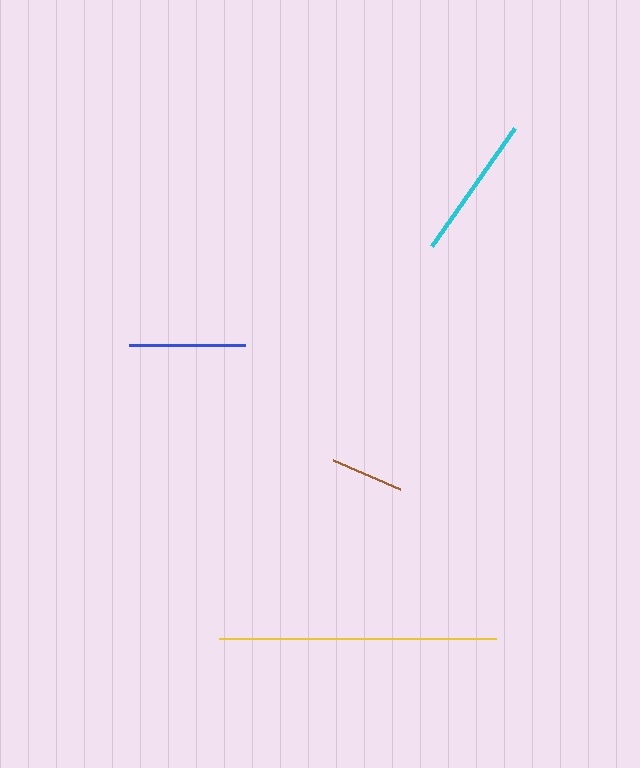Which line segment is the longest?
The yellow line is the longest at approximately 277 pixels.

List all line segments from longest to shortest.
From longest to shortest: yellow, cyan, blue, brown.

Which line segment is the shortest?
The brown line is the shortest at approximately 72 pixels.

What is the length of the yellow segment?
The yellow segment is approximately 277 pixels long.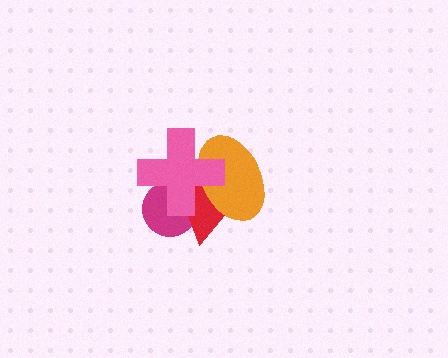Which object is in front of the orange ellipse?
The pink cross is in front of the orange ellipse.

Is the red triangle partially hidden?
Yes, it is partially covered by another shape.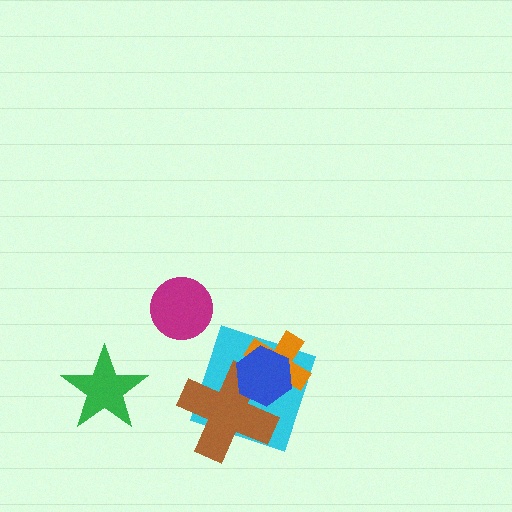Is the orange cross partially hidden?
Yes, it is partially covered by another shape.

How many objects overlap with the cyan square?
3 objects overlap with the cyan square.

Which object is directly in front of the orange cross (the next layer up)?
The brown cross is directly in front of the orange cross.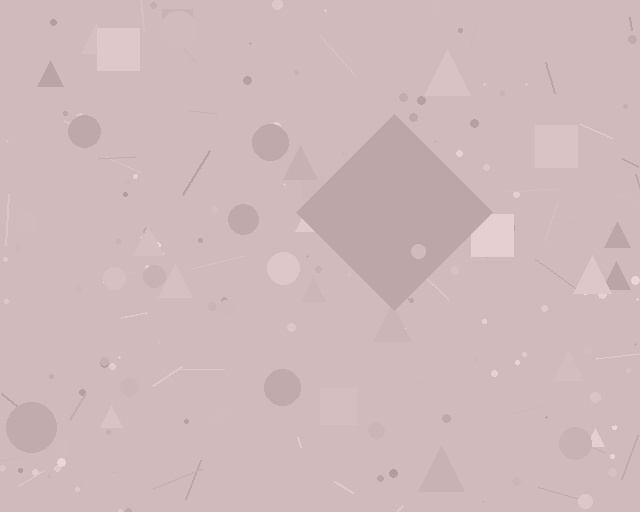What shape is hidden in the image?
A diamond is hidden in the image.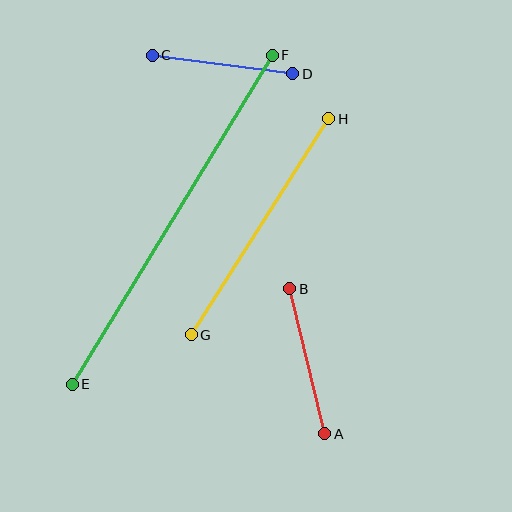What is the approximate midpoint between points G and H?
The midpoint is at approximately (260, 227) pixels.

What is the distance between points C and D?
The distance is approximately 142 pixels.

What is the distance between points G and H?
The distance is approximately 256 pixels.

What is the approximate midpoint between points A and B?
The midpoint is at approximately (307, 361) pixels.